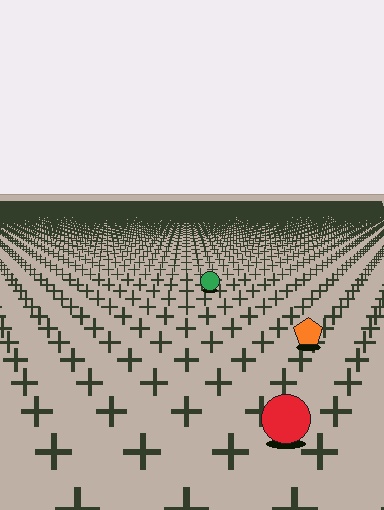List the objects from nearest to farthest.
From nearest to farthest: the red circle, the orange pentagon, the green circle.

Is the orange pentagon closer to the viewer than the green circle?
Yes. The orange pentagon is closer — you can tell from the texture gradient: the ground texture is coarser near it.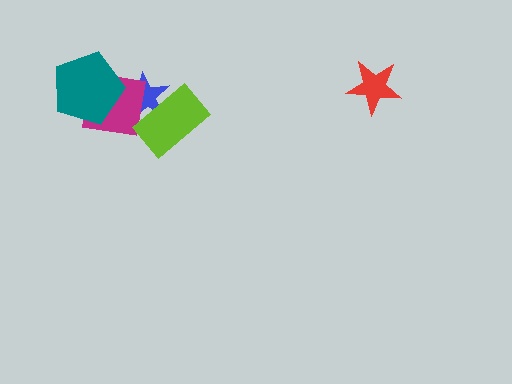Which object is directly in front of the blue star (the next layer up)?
The magenta square is directly in front of the blue star.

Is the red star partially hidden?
No, no other shape covers it.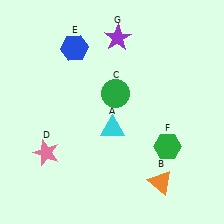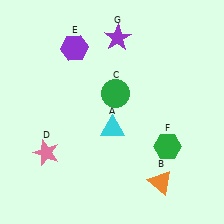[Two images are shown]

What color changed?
The hexagon (E) changed from blue in Image 1 to purple in Image 2.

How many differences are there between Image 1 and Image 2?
There is 1 difference between the two images.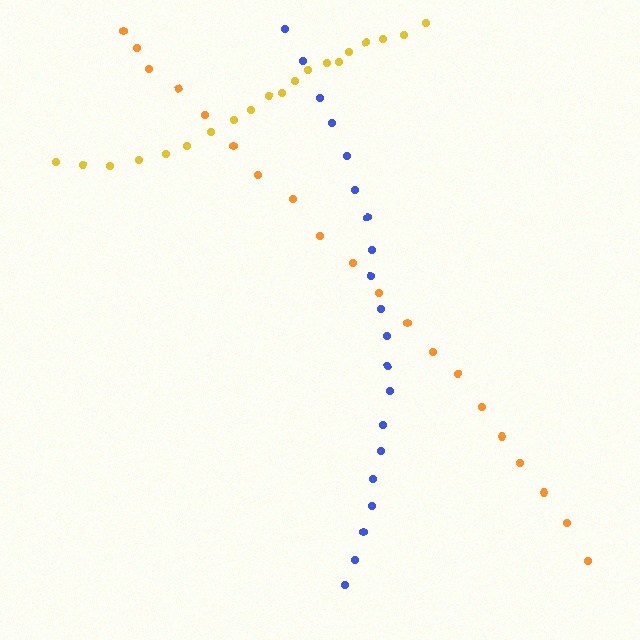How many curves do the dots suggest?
There are 3 distinct paths.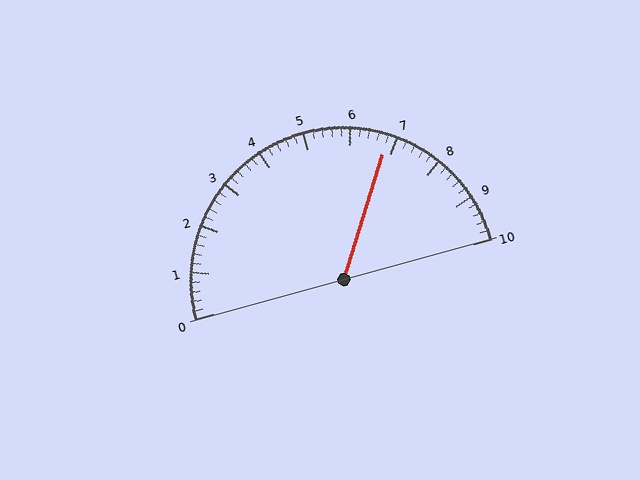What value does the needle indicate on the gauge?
The needle indicates approximately 6.8.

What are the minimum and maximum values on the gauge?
The gauge ranges from 0 to 10.